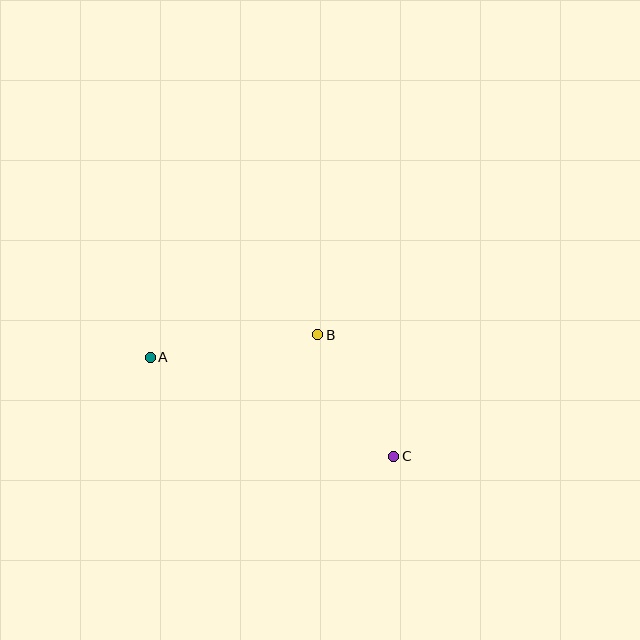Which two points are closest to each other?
Points B and C are closest to each other.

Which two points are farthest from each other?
Points A and C are farthest from each other.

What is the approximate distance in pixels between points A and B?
The distance between A and B is approximately 169 pixels.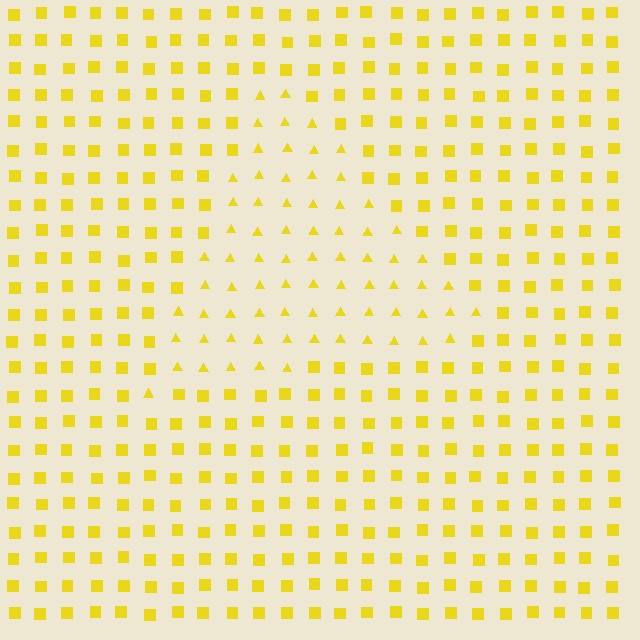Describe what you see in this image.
The image is filled with small yellow elements arranged in a uniform grid. A triangle-shaped region contains triangles, while the surrounding area contains squares. The boundary is defined purely by the change in element shape.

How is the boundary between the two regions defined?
The boundary is defined by a change in element shape: triangles inside vs. squares outside. All elements share the same color and spacing.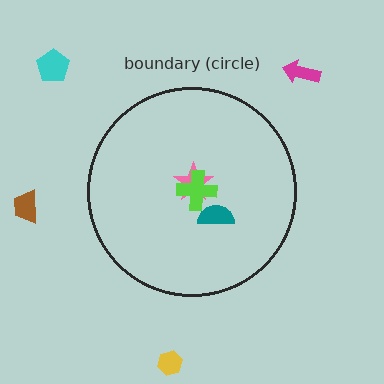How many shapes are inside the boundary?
3 inside, 4 outside.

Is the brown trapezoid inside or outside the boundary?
Outside.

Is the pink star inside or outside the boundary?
Inside.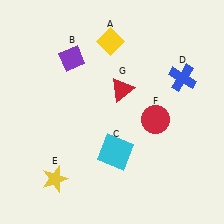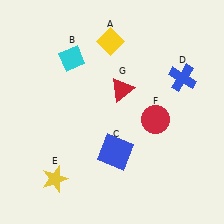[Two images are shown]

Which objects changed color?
B changed from purple to cyan. C changed from cyan to blue.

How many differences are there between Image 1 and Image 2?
There are 2 differences between the two images.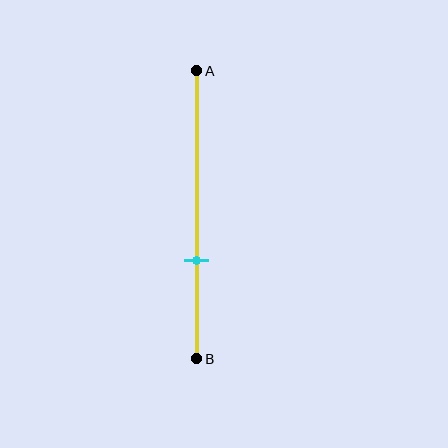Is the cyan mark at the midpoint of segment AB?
No, the mark is at about 65% from A, not at the 50% midpoint.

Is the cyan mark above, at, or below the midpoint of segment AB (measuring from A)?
The cyan mark is below the midpoint of segment AB.